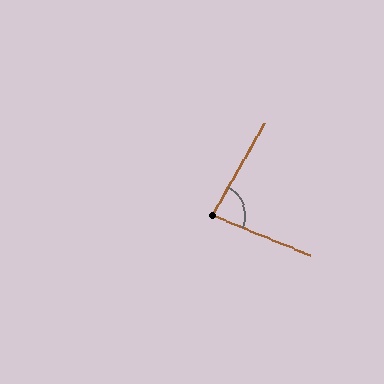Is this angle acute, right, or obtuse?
It is acute.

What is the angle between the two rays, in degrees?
Approximately 83 degrees.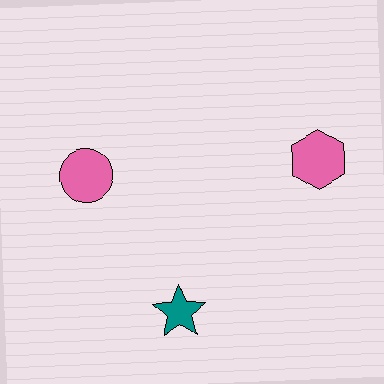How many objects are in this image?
There are 3 objects.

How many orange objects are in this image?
There are no orange objects.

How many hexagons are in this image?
There is 1 hexagon.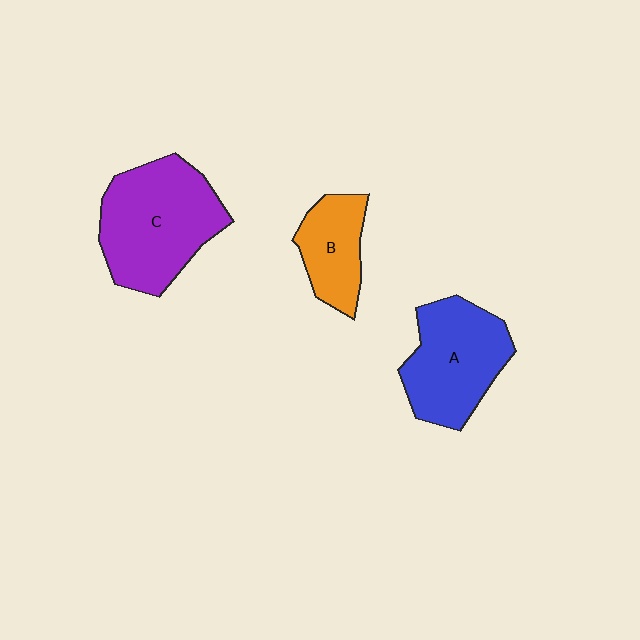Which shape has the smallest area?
Shape B (orange).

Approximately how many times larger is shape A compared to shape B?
Approximately 1.6 times.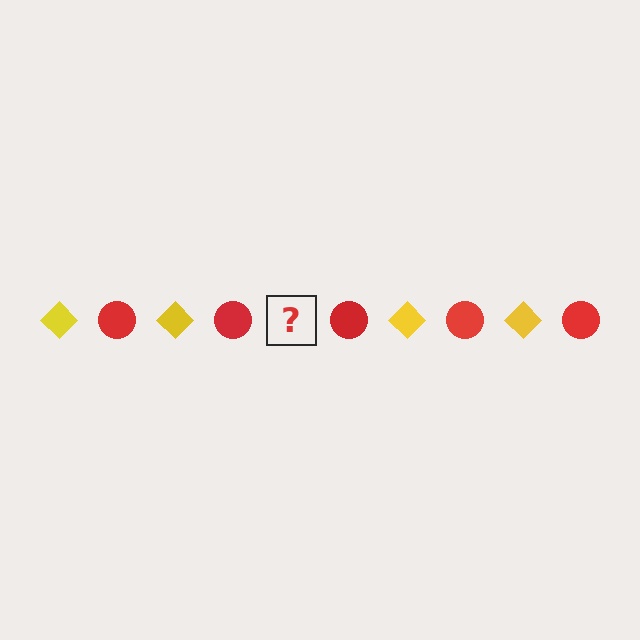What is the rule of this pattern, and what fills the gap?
The rule is that the pattern alternates between yellow diamond and red circle. The gap should be filled with a yellow diamond.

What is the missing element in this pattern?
The missing element is a yellow diamond.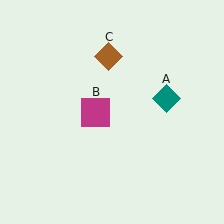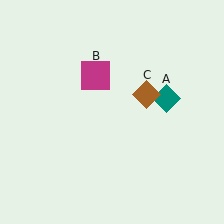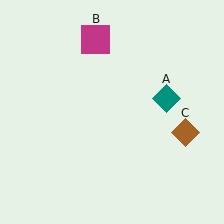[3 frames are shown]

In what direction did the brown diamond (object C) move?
The brown diamond (object C) moved down and to the right.